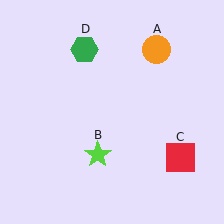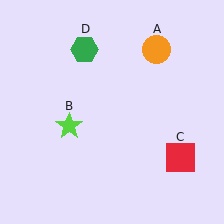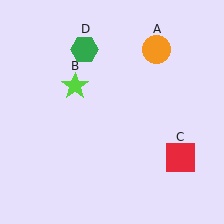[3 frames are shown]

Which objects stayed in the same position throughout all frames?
Orange circle (object A) and red square (object C) and green hexagon (object D) remained stationary.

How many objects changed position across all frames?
1 object changed position: lime star (object B).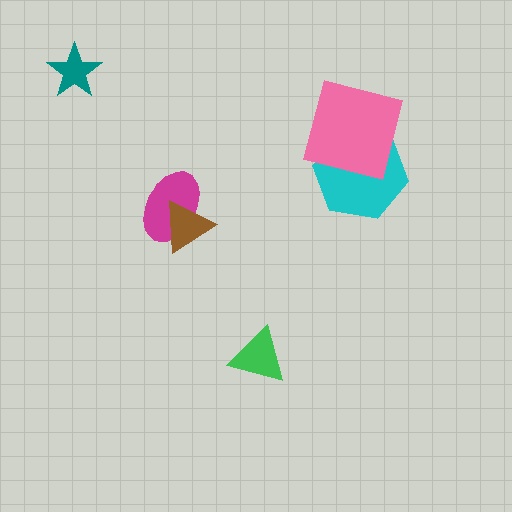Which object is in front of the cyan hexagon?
The pink square is in front of the cyan hexagon.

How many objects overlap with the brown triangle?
1 object overlaps with the brown triangle.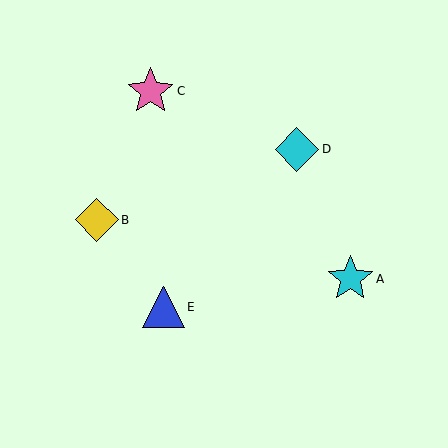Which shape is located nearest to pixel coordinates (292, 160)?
The cyan diamond (labeled D) at (297, 149) is nearest to that location.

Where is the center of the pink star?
The center of the pink star is at (151, 91).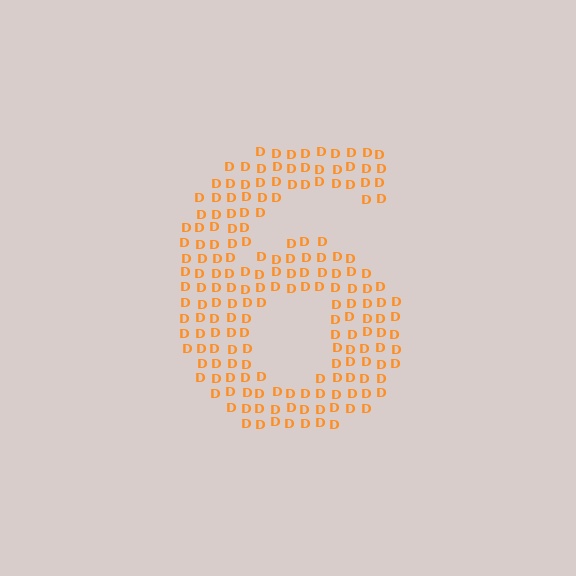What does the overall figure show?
The overall figure shows the digit 6.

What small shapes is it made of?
It is made of small letter D's.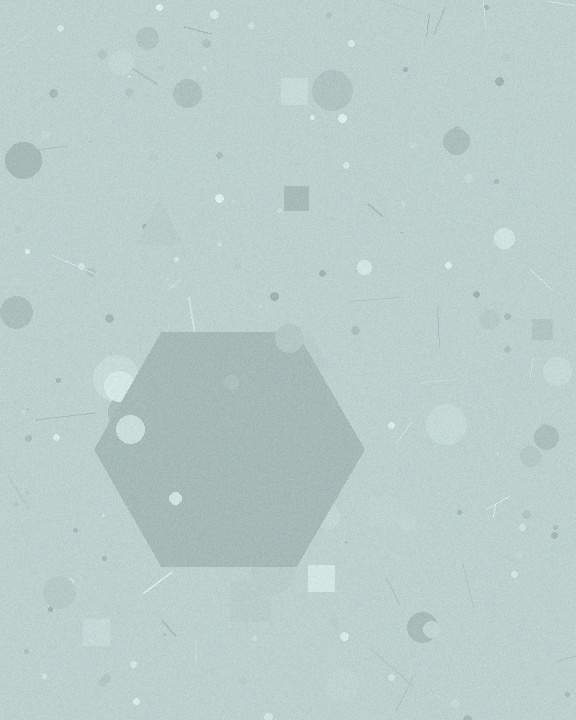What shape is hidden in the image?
A hexagon is hidden in the image.